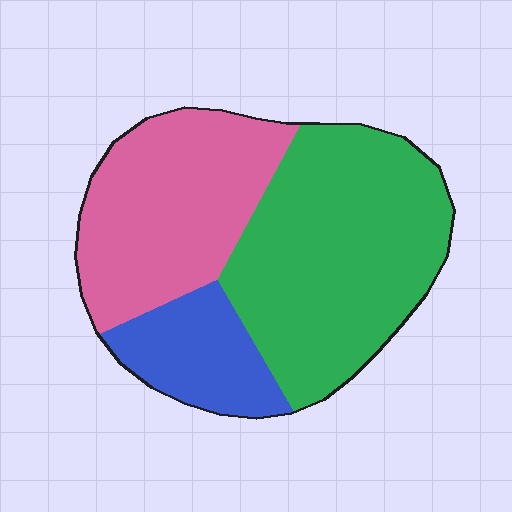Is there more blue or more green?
Green.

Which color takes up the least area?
Blue, at roughly 15%.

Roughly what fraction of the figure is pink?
Pink takes up about one third (1/3) of the figure.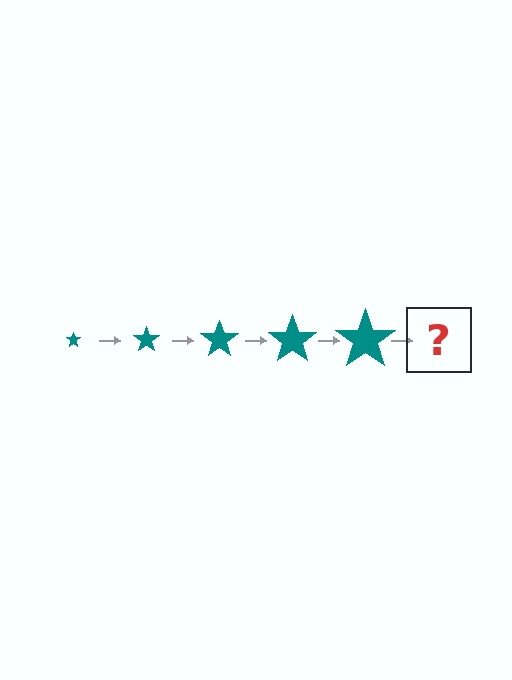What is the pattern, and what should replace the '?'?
The pattern is that the star gets progressively larger each step. The '?' should be a teal star, larger than the previous one.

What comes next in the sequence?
The next element should be a teal star, larger than the previous one.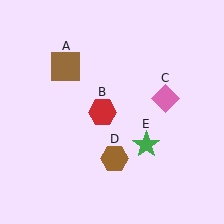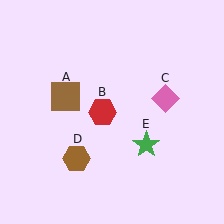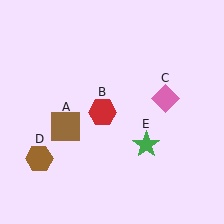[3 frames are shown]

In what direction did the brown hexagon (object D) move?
The brown hexagon (object D) moved left.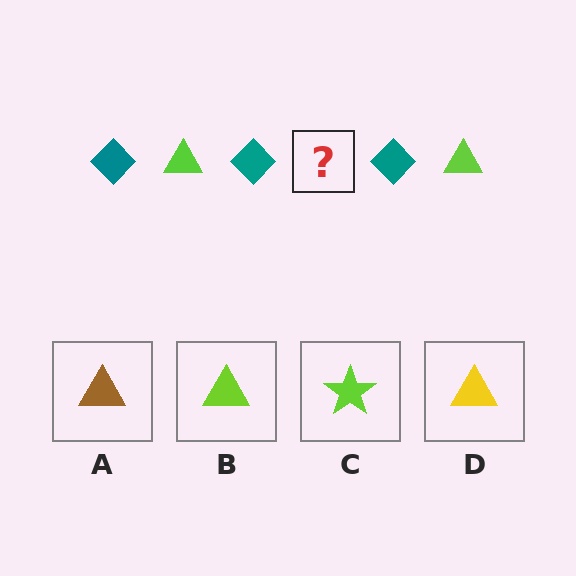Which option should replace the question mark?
Option B.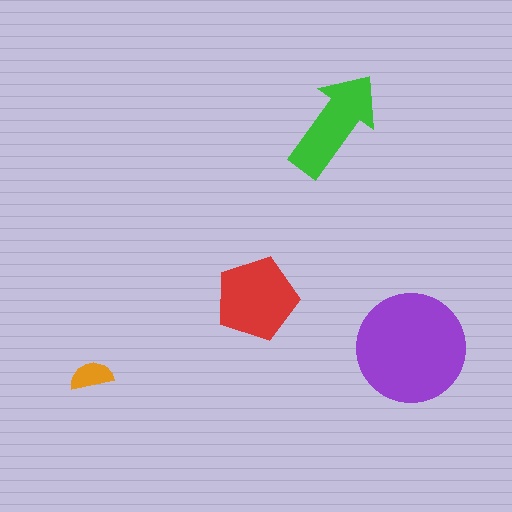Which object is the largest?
The purple circle.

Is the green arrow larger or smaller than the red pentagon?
Smaller.